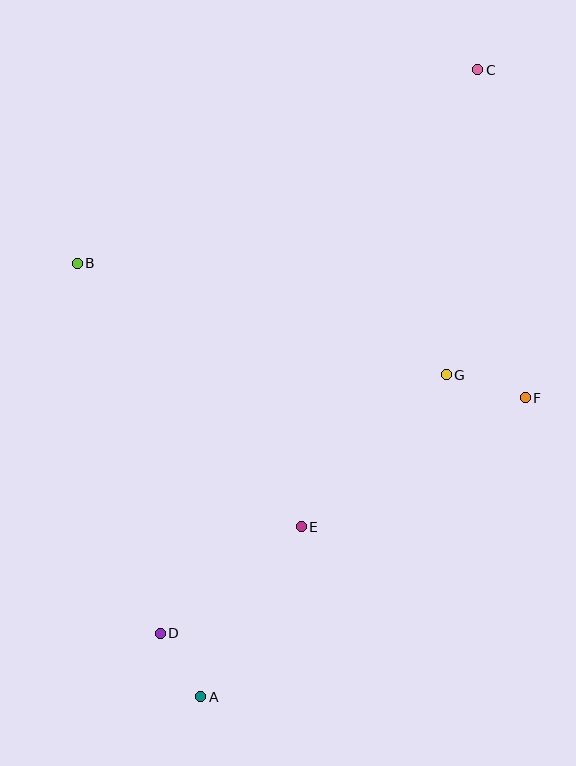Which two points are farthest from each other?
Points A and C are farthest from each other.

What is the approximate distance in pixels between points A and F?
The distance between A and F is approximately 441 pixels.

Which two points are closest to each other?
Points A and D are closest to each other.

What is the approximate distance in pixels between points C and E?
The distance between C and E is approximately 490 pixels.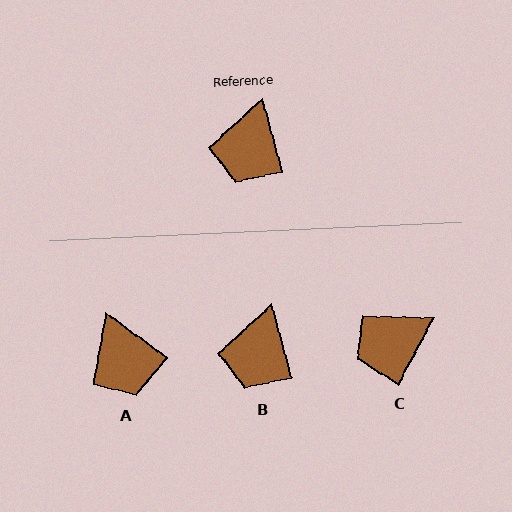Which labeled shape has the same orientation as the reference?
B.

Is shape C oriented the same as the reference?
No, it is off by about 43 degrees.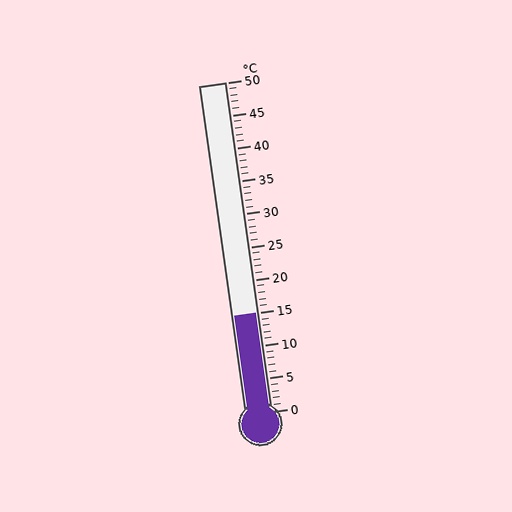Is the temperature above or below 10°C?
The temperature is above 10°C.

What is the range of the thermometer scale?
The thermometer scale ranges from 0°C to 50°C.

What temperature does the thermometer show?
The thermometer shows approximately 15°C.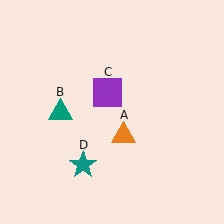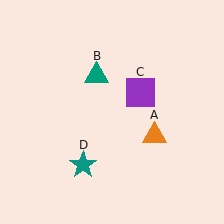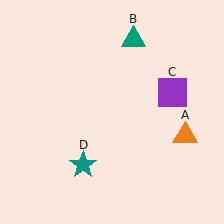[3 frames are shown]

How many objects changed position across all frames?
3 objects changed position: orange triangle (object A), teal triangle (object B), purple square (object C).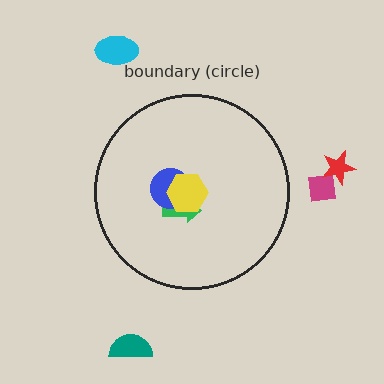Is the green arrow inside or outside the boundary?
Inside.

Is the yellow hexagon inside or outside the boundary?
Inside.